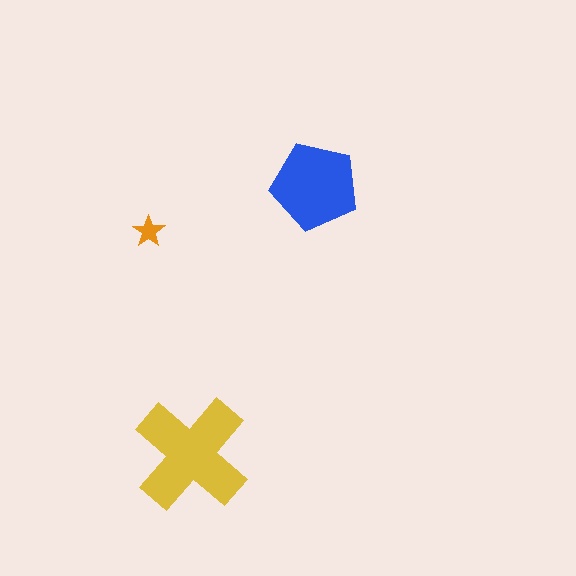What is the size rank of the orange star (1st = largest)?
3rd.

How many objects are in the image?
There are 3 objects in the image.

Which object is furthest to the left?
The orange star is leftmost.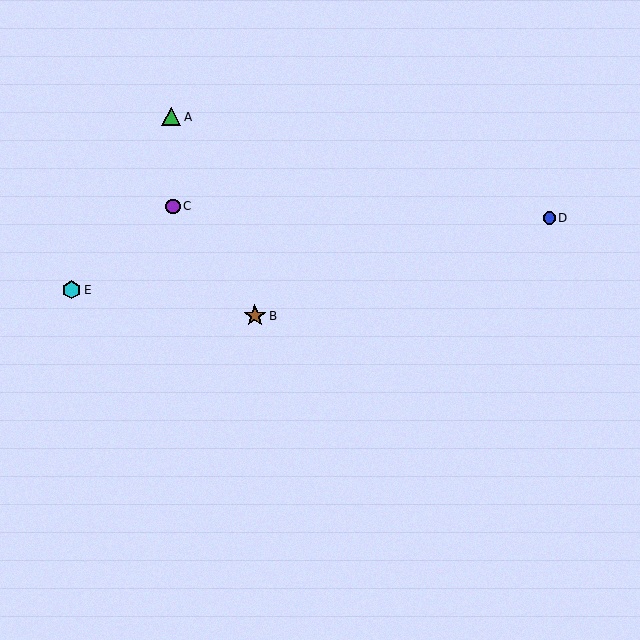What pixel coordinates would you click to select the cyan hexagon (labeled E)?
Click at (72, 290) to select the cyan hexagon E.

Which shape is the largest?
The brown star (labeled B) is the largest.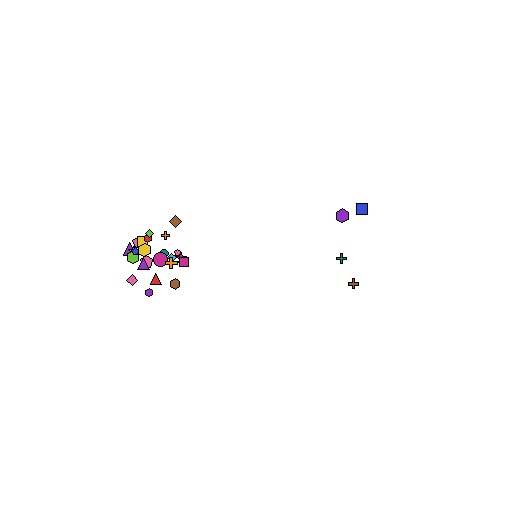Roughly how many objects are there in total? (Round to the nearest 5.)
Roughly 30 objects in total.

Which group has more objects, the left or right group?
The left group.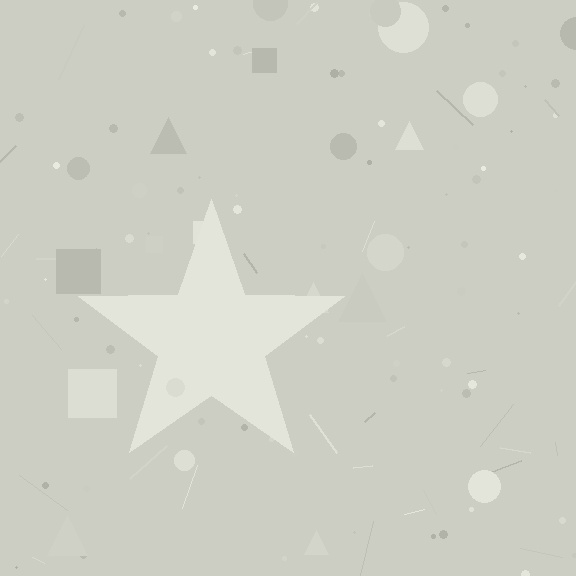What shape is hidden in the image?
A star is hidden in the image.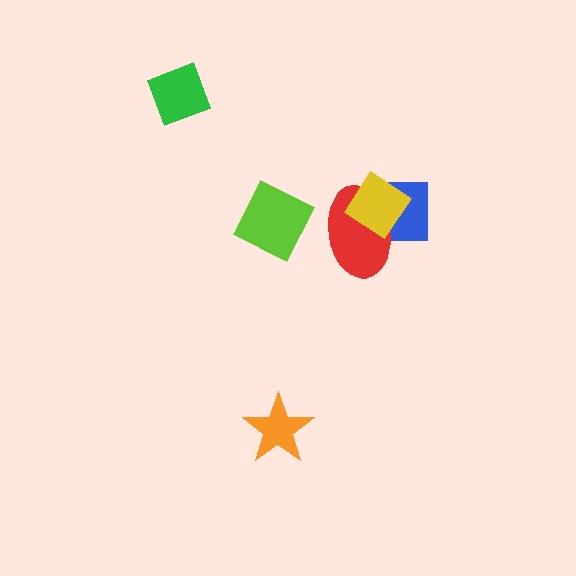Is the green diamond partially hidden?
No, no other shape covers it.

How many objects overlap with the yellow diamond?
2 objects overlap with the yellow diamond.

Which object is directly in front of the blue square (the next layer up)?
The red ellipse is directly in front of the blue square.